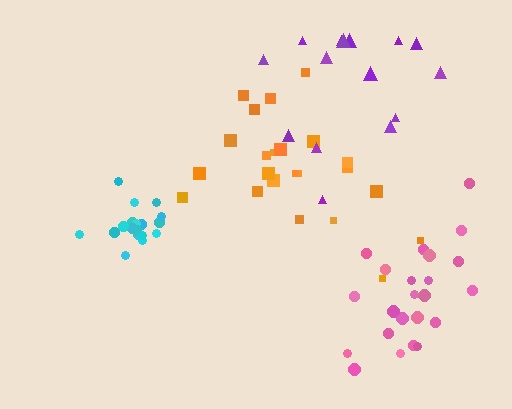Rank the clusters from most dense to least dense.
cyan, pink, orange, purple.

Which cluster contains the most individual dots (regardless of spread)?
Orange (23).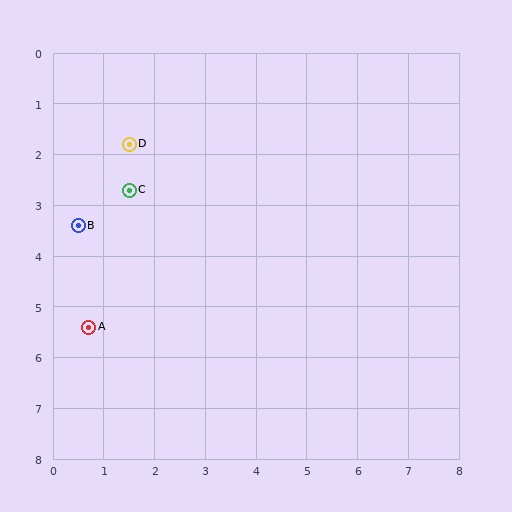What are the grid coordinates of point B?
Point B is at approximately (0.5, 3.4).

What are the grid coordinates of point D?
Point D is at approximately (1.5, 1.8).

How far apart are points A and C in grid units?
Points A and C are about 2.8 grid units apart.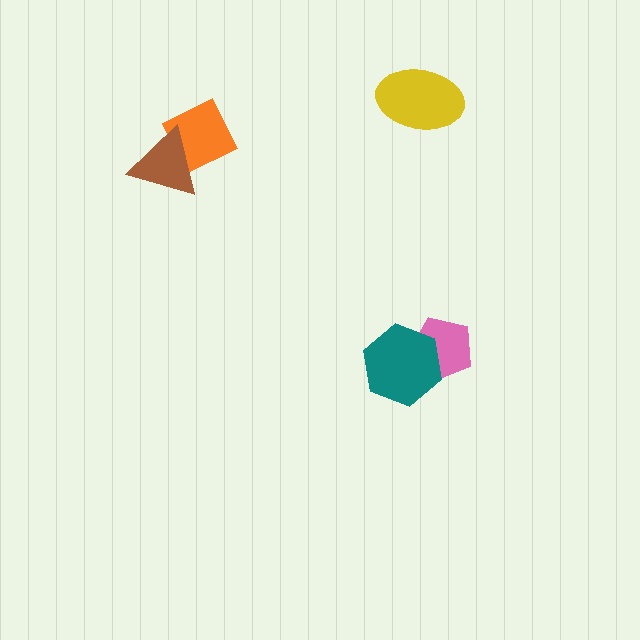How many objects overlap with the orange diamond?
1 object overlaps with the orange diamond.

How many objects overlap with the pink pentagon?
1 object overlaps with the pink pentagon.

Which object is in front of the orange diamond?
The brown triangle is in front of the orange diamond.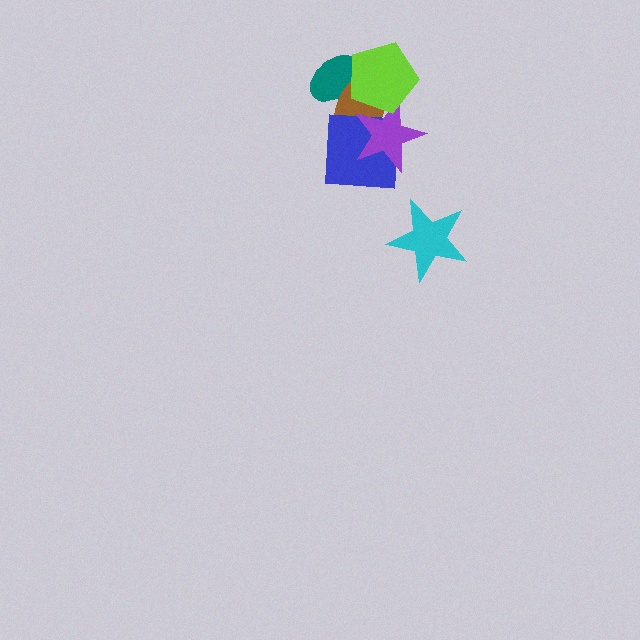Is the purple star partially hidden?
Yes, it is partially covered by another shape.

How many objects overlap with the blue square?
2 objects overlap with the blue square.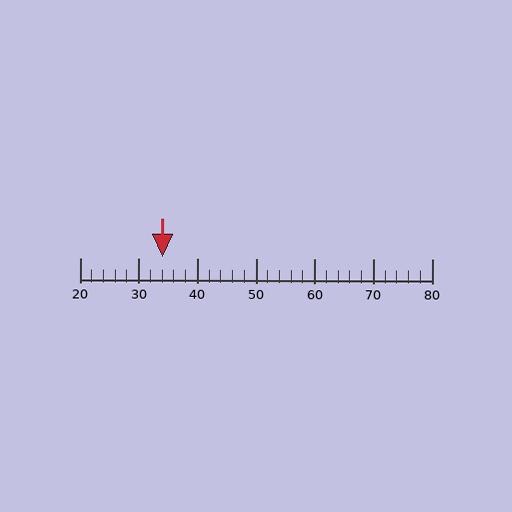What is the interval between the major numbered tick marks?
The major tick marks are spaced 10 units apart.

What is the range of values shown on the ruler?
The ruler shows values from 20 to 80.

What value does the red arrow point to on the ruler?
The red arrow points to approximately 34.